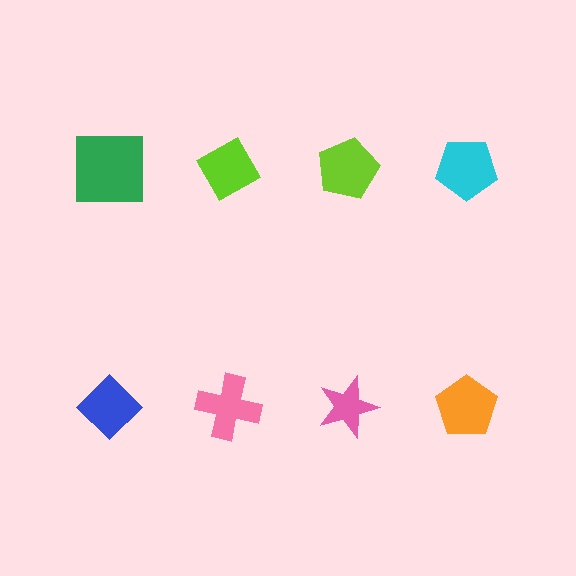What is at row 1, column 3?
A lime pentagon.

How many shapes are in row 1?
4 shapes.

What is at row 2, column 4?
An orange pentagon.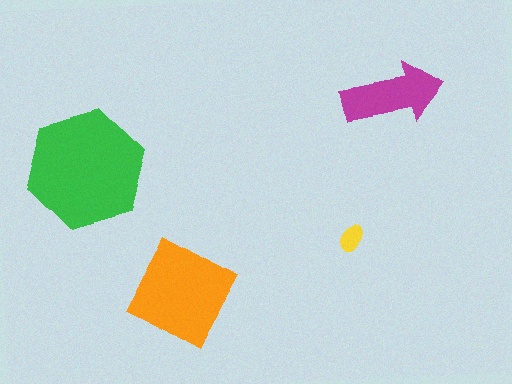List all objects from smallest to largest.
The yellow ellipse, the magenta arrow, the orange square, the green hexagon.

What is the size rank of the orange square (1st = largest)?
2nd.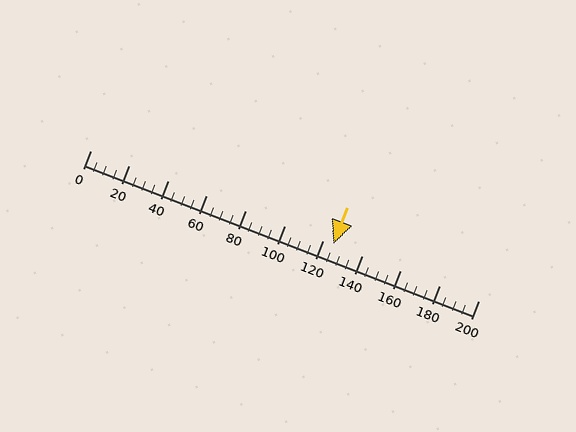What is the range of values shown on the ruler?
The ruler shows values from 0 to 200.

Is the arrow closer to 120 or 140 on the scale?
The arrow is closer to 120.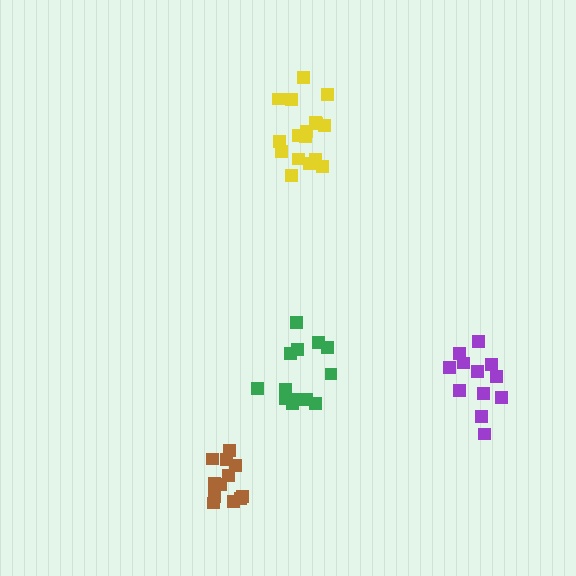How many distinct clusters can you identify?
There are 4 distinct clusters.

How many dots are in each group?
Group 1: 13 dots, Group 2: 12 dots, Group 3: 17 dots, Group 4: 12 dots (54 total).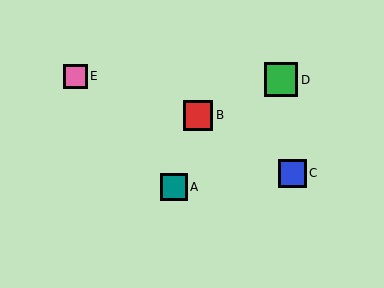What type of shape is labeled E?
Shape E is a pink square.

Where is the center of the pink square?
The center of the pink square is at (75, 76).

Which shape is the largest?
The green square (labeled D) is the largest.